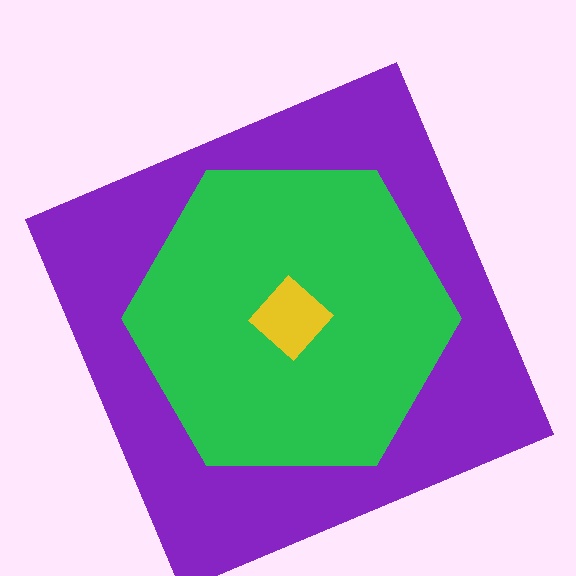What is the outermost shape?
The purple square.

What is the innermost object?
The yellow diamond.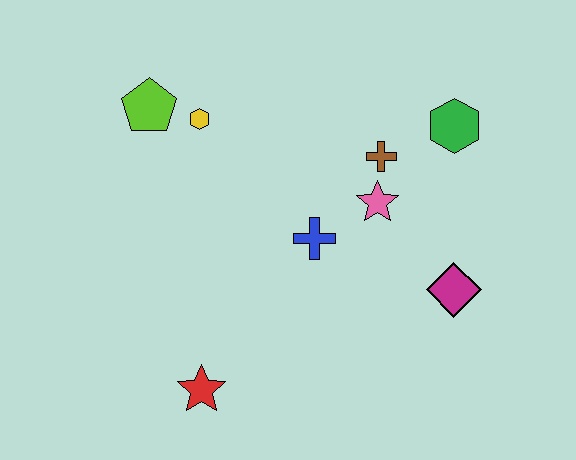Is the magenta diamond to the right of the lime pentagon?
Yes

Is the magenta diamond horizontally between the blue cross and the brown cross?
No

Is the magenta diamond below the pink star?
Yes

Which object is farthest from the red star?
The green hexagon is farthest from the red star.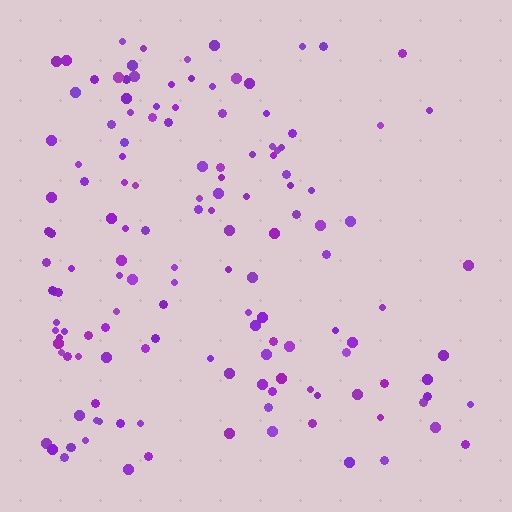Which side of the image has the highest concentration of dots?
The left.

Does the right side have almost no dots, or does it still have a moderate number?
Still a moderate number, just noticeably fewer than the left.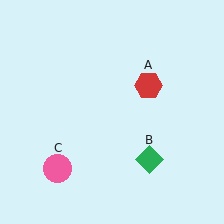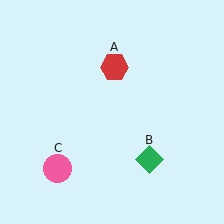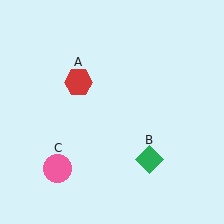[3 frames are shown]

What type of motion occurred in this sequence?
The red hexagon (object A) rotated counterclockwise around the center of the scene.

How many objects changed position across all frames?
1 object changed position: red hexagon (object A).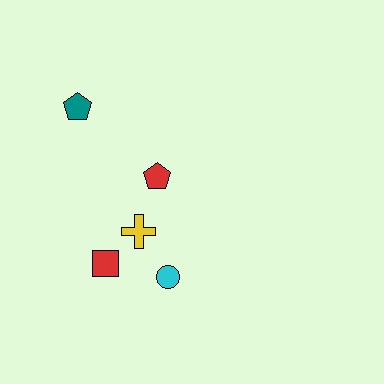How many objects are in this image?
There are 5 objects.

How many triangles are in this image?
There are no triangles.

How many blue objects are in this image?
There are no blue objects.